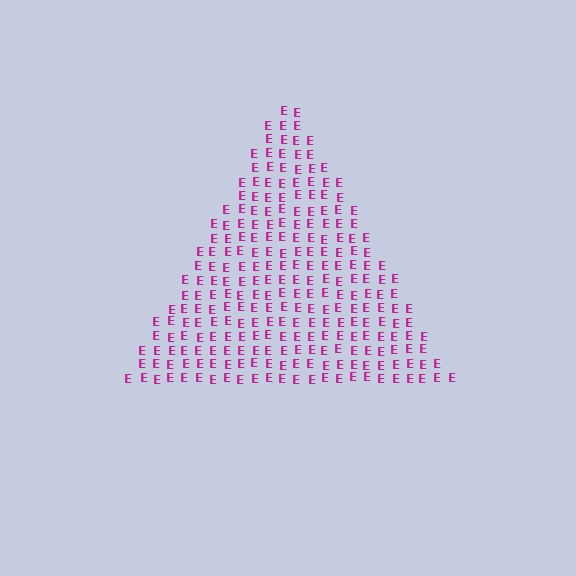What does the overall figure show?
The overall figure shows a triangle.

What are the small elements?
The small elements are letter E's.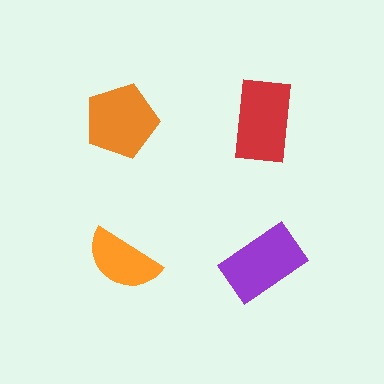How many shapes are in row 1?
2 shapes.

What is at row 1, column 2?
A red rectangle.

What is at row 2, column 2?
A purple rectangle.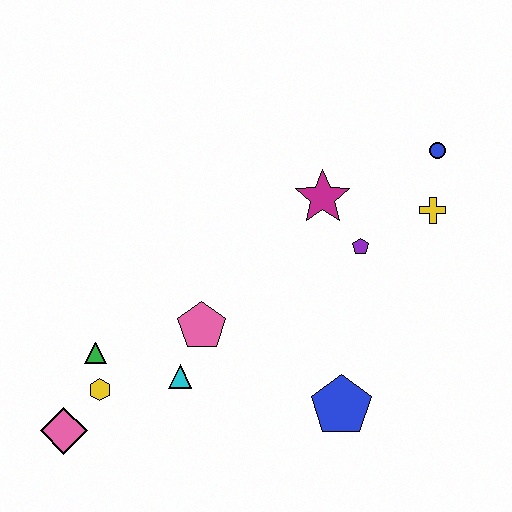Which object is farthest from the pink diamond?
The blue circle is farthest from the pink diamond.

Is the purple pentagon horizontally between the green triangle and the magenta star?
No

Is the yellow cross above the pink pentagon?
Yes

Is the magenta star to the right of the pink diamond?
Yes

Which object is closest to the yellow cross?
The blue circle is closest to the yellow cross.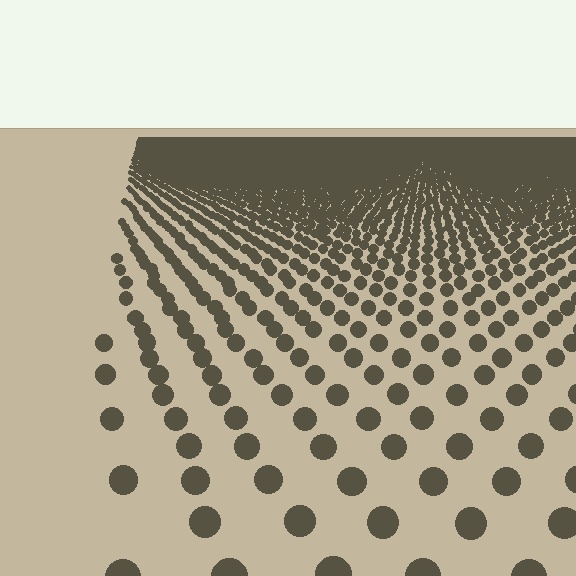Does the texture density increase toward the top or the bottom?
Density increases toward the top.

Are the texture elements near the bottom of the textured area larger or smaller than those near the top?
Larger. Near the bottom, elements are closer to the viewer and appear at a bigger on-screen size.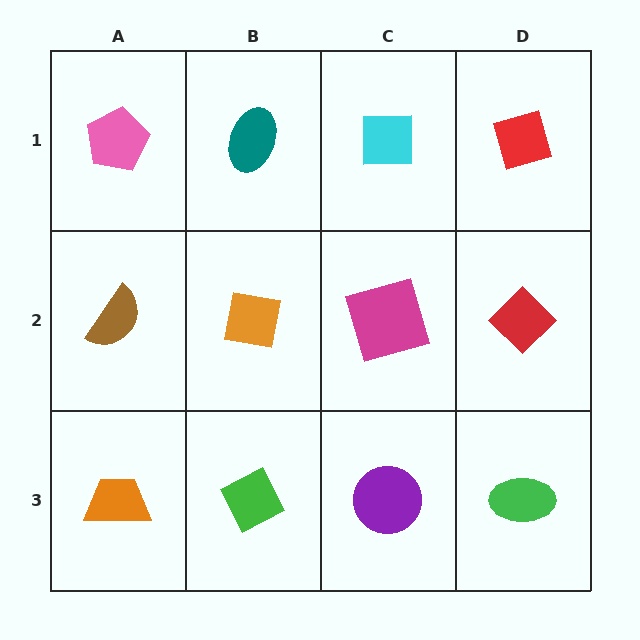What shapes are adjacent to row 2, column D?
A red diamond (row 1, column D), a green ellipse (row 3, column D), a magenta square (row 2, column C).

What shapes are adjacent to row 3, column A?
A brown semicircle (row 2, column A), a green diamond (row 3, column B).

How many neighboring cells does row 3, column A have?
2.